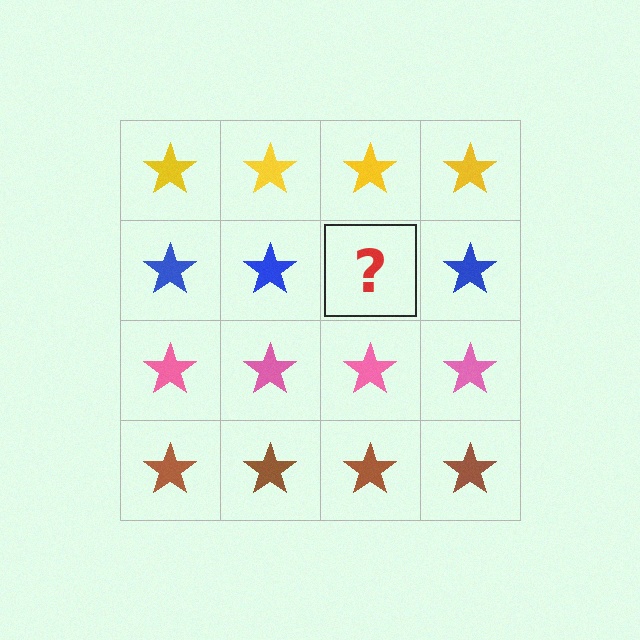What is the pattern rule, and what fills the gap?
The rule is that each row has a consistent color. The gap should be filled with a blue star.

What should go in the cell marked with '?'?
The missing cell should contain a blue star.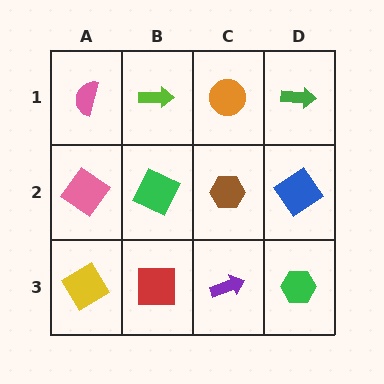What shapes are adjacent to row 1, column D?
A blue diamond (row 2, column D), an orange circle (row 1, column C).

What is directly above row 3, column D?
A blue diamond.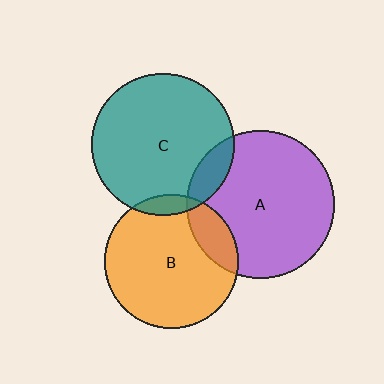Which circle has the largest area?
Circle A (purple).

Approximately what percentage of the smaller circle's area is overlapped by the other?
Approximately 10%.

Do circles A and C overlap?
Yes.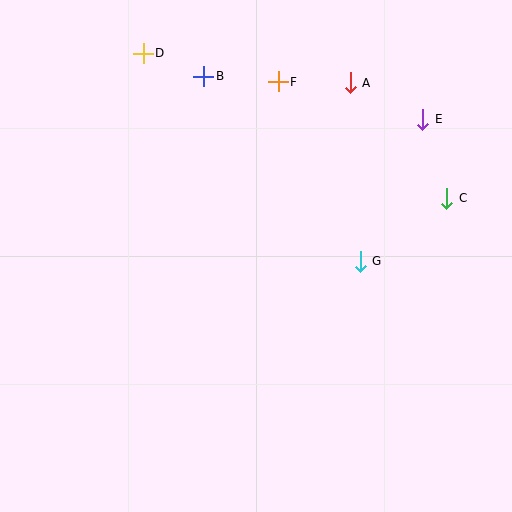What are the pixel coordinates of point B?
Point B is at (204, 76).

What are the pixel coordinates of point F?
Point F is at (278, 82).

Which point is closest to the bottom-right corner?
Point G is closest to the bottom-right corner.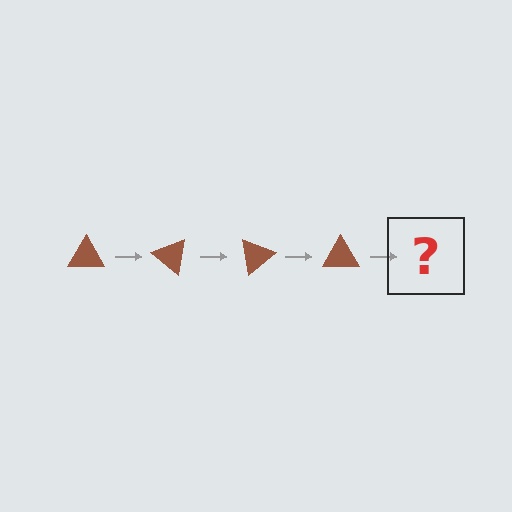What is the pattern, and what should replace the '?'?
The pattern is that the triangle rotates 40 degrees each step. The '?' should be a brown triangle rotated 160 degrees.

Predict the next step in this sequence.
The next step is a brown triangle rotated 160 degrees.